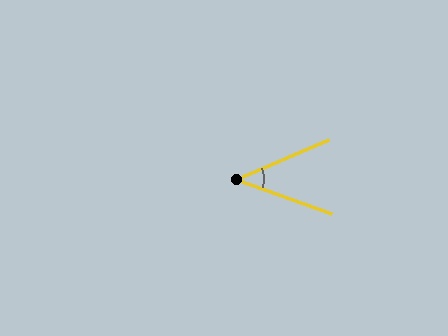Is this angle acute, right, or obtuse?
It is acute.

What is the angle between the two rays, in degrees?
Approximately 43 degrees.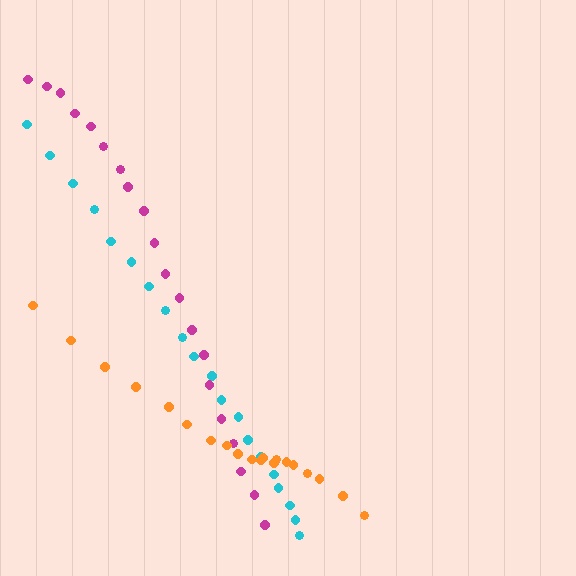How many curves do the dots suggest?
There are 3 distinct paths.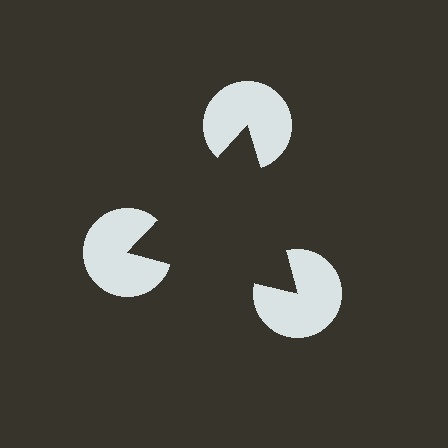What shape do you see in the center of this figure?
An illusory triangle — its edges are inferred from the aligned wedge cuts in the pac-man discs, not physically drawn.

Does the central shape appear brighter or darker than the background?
It typically appears slightly darker than the background, even though no actual brightness change is drawn.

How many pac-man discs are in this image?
There are 3 — one at each vertex of the illusory triangle.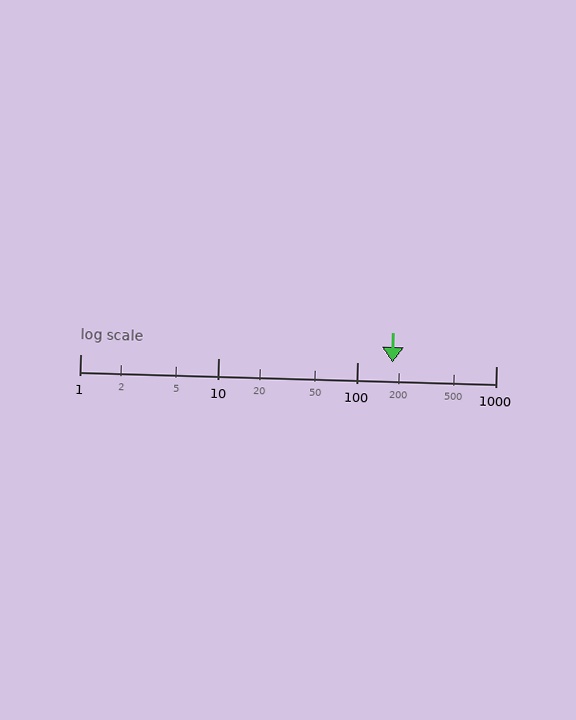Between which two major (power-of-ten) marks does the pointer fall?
The pointer is between 100 and 1000.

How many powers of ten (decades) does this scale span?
The scale spans 3 decades, from 1 to 1000.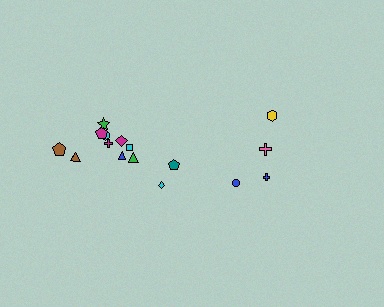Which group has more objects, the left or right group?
The left group.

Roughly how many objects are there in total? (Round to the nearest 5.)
Roughly 15 objects in total.